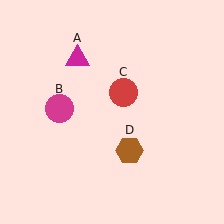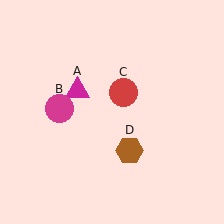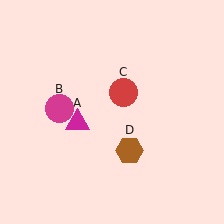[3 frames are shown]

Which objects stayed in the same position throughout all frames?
Magenta circle (object B) and red circle (object C) and brown hexagon (object D) remained stationary.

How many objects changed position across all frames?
1 object changed position: magenta triangle (object A).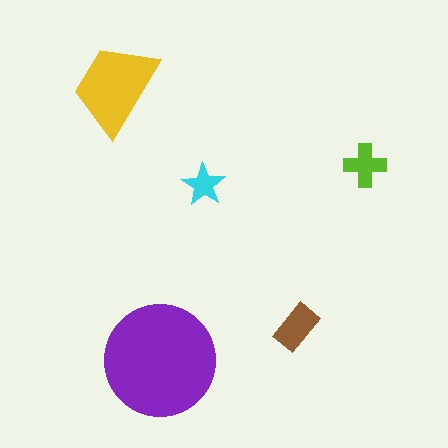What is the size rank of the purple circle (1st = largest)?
1st.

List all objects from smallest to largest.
The cyan star, the lime cross, the brown rectangle, the yellow trapezoid, the purple circle.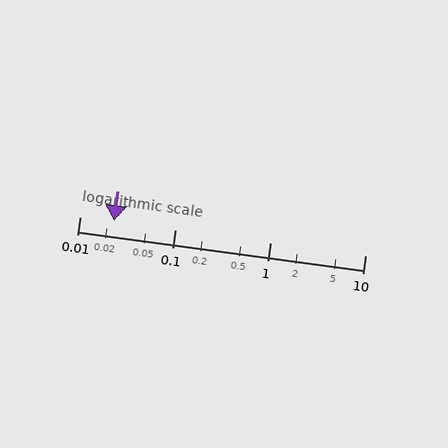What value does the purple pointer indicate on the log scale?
The pointer indicates approximately 0.023.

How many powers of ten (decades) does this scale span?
The scale spans 3 decades, from 0.01 to 10.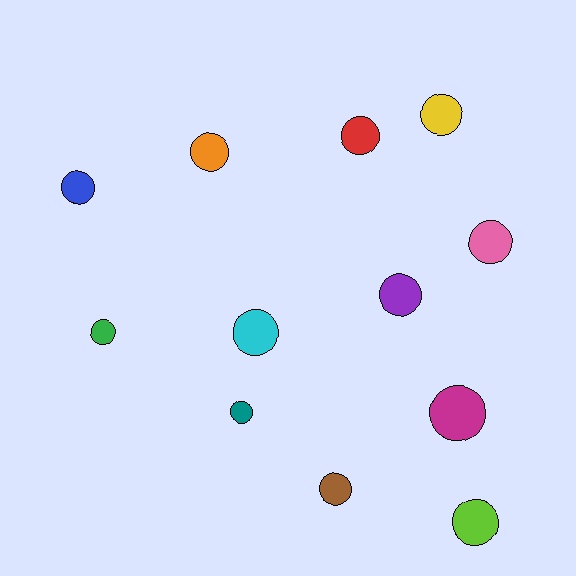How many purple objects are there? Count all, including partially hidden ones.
There is 1 purple object.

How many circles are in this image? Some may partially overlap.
There are 12 circles.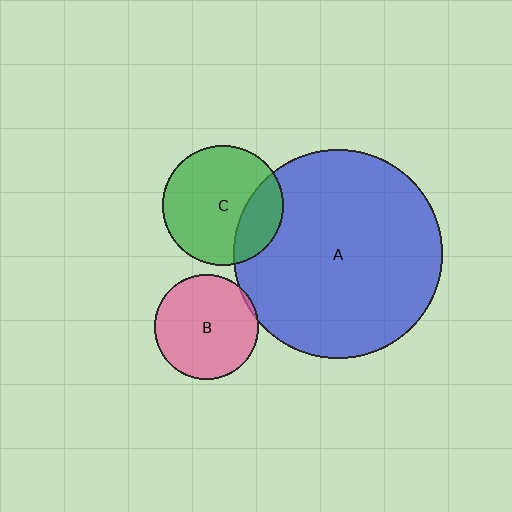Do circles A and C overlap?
Yes.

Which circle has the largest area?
Circle A (blue).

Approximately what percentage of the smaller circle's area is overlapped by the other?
Approximately 25%.